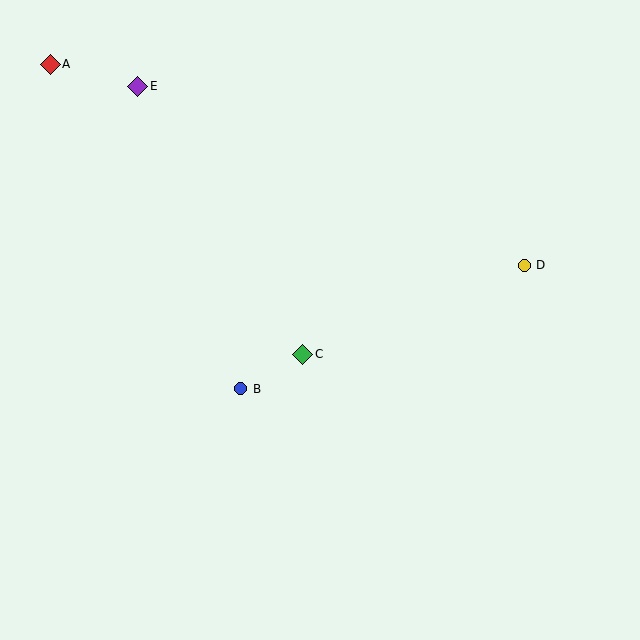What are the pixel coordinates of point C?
Point C is at (303, 354).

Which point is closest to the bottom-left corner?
Point B is closest to the bottom-left corner.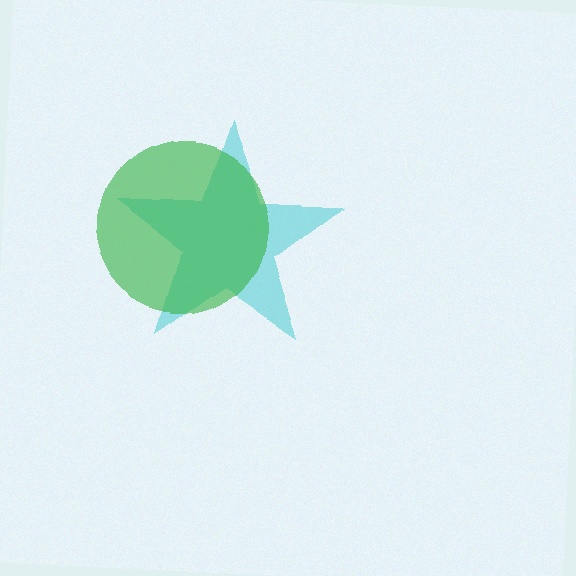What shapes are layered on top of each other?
The layered shapes are: a cyan star, a green circle.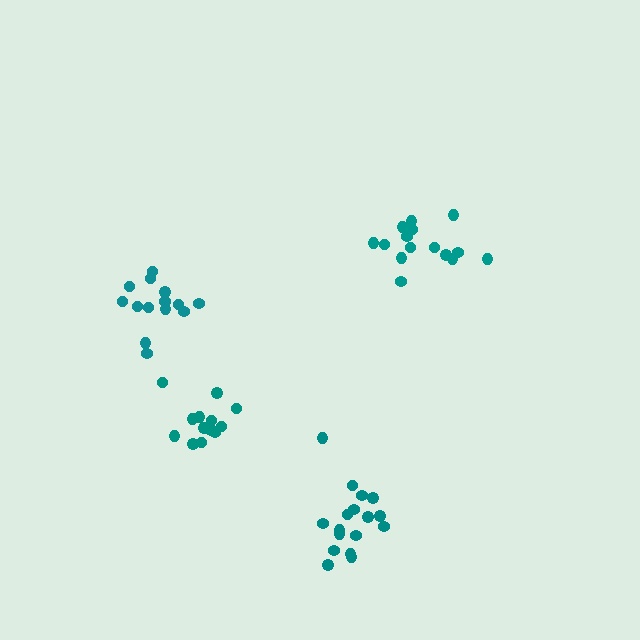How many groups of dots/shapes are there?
There are 4 groups.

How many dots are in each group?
Group 1: 17 dots, Group 2: 15 dots, Group 3: 14 dots, Group 4: 15 dots (61 total).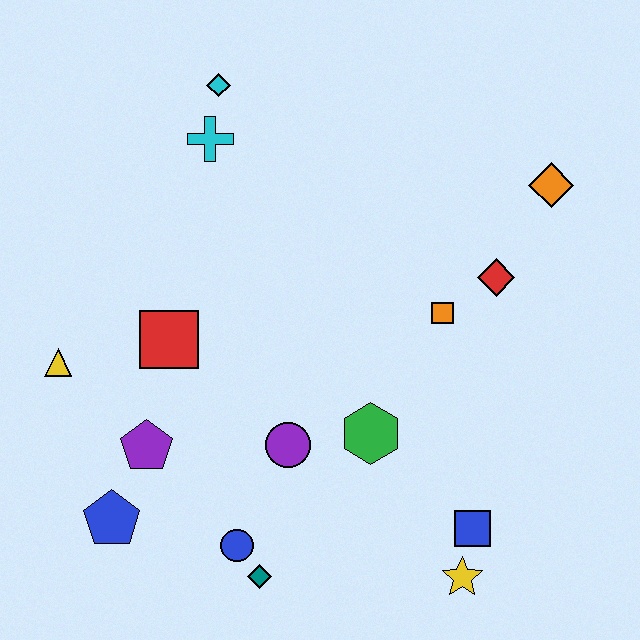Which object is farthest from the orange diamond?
The blue pentagon is farthest from the orange diamond.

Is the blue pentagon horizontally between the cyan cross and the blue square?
No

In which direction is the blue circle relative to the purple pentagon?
The blue circle is below the purple pentagon.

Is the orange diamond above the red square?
Yes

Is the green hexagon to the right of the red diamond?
No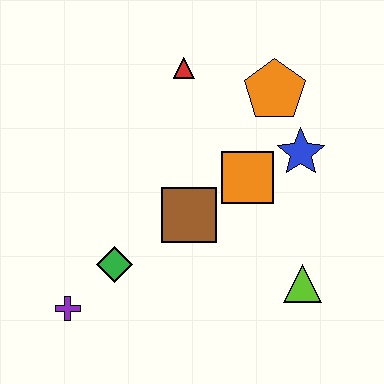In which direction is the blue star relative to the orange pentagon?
The blue star is below the orange pentagon.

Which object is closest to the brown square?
The orange square is closest to the brown square.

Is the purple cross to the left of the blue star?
Yes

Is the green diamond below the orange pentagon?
Yes